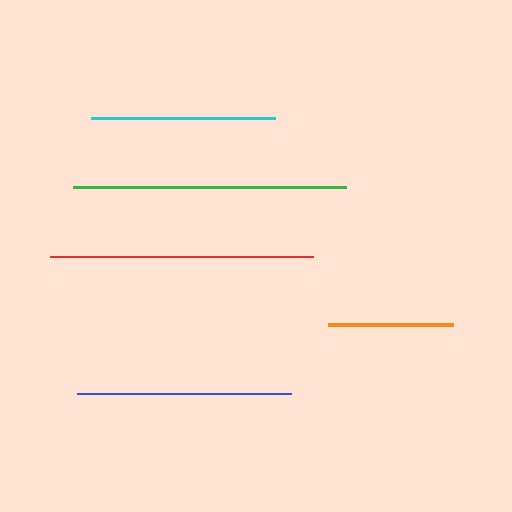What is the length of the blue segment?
The blue segment is approximately 214 pixels long.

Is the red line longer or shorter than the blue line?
The red line is longer than the blue line.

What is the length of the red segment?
The red segment is approximately 263 pixels long.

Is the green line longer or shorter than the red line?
The green line is longer than the red line.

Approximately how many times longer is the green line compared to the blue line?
The green line is approximately 1.3 times the length of the blue line.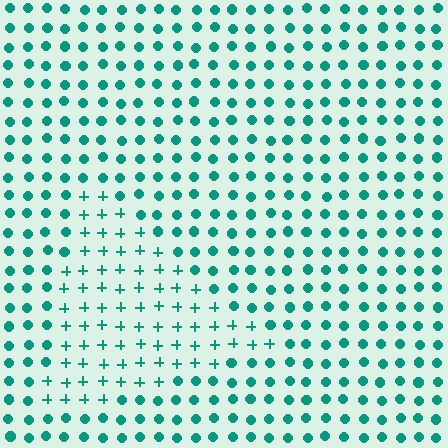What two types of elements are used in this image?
The image uses plus signs inside the triangle region and circles outside it.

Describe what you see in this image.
The image is filled with small teal elements arranged in a uniform grid. A triangle-shaped region contains plus signs, while the surrounding area contains circles. The boundary is defined purely by the change in element shape.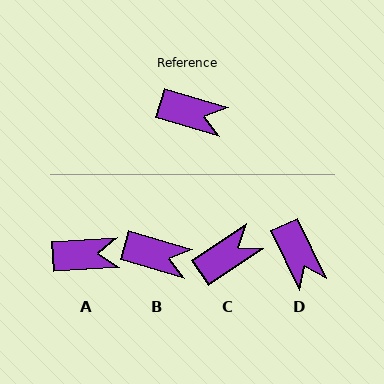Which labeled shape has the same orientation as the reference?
B.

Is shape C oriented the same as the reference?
No, it is off by about 50 degrees.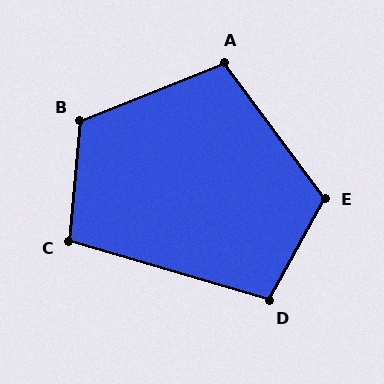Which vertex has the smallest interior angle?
C, at approximately 101 degrees.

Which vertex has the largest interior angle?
B, at approximately 117 degrees.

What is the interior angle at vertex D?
Approximately 102 degrees (obtuse).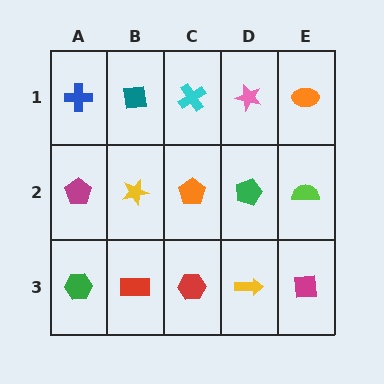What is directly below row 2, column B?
A red rectangle.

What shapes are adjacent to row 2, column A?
A blue cross (row 1, column A), a green hexagon (row 3, column A), a yellow star (row 2, column B).